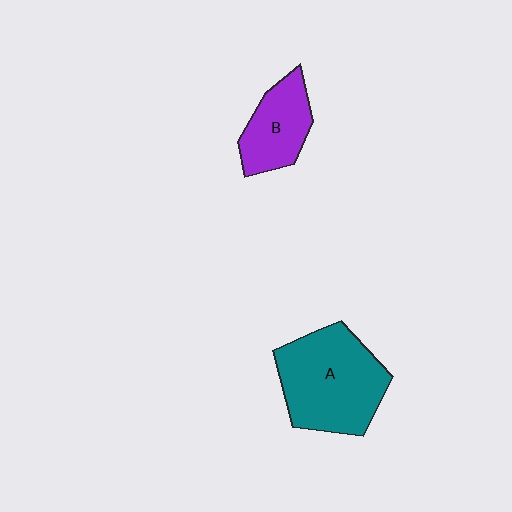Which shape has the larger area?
Shape A (teal).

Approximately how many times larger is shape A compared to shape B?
Approximately 1.8 times.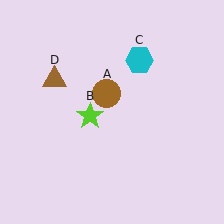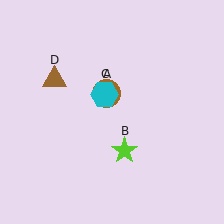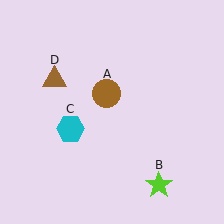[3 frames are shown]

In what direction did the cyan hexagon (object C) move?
The cyan hexagon (object C) moved down and to the left.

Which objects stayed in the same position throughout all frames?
Brown circle (object A) and brown triangle (object D) remained stationary.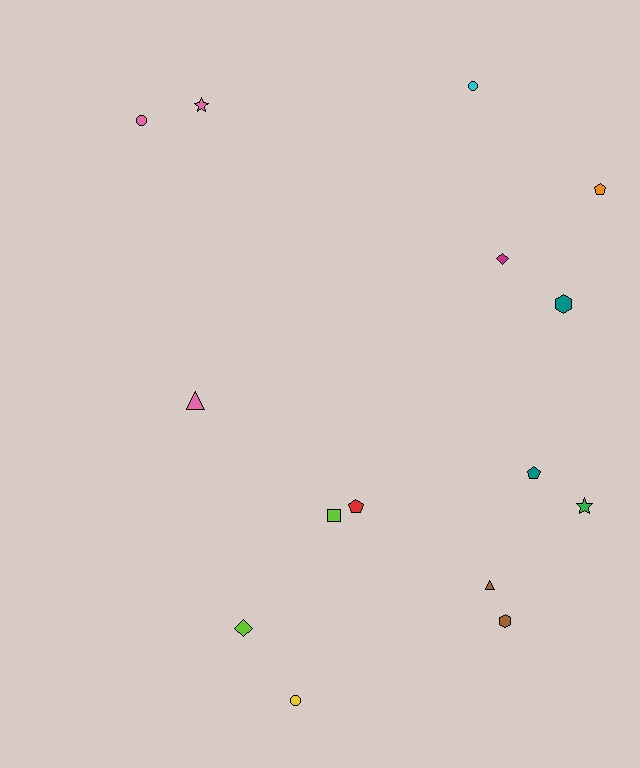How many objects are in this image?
There are 15 objects.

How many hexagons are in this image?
There are 2 hexagons.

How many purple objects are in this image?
There are no purple objects.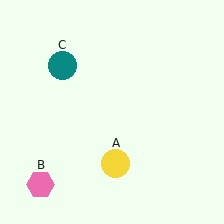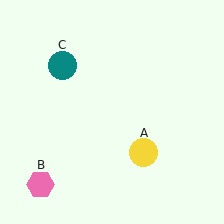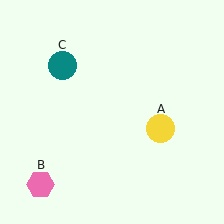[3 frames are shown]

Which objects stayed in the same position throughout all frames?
Pink hexagon (object B) and teal circle (object C) remained stationary.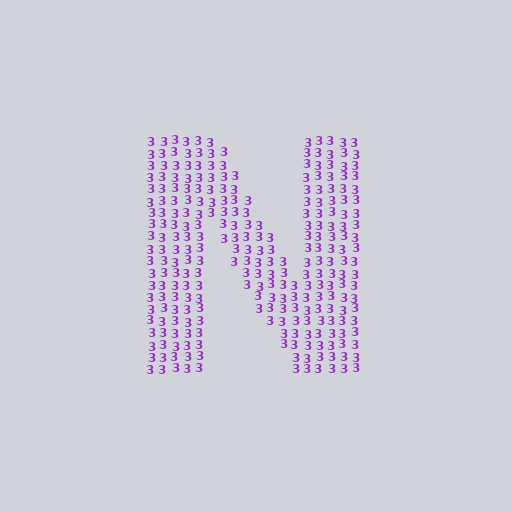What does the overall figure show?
The overall figure shows the letter N.